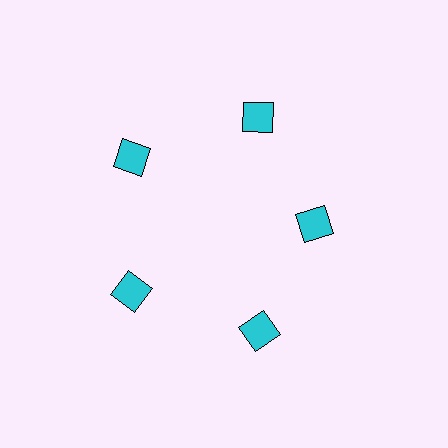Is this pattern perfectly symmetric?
No. The 5 cyan squares are arranged in a ring, but one element near the 3 o'clock position is pulled inward toward the center, breaking the 5-fold rotational symmetry.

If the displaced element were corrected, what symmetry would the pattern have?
It would have 5-fold rotational symmetry — the pattern would map onto itself every 72 degrees.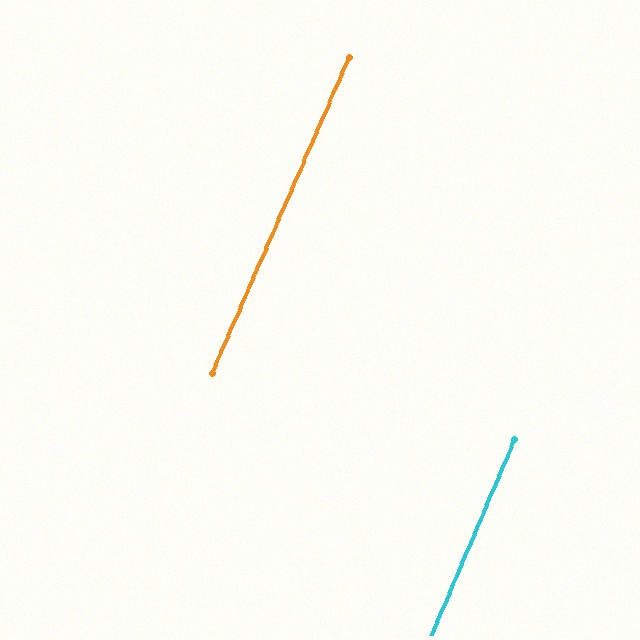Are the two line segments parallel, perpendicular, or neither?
Parallel — their directions differ by only 0.5°.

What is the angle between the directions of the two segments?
Approximately 0 degrees.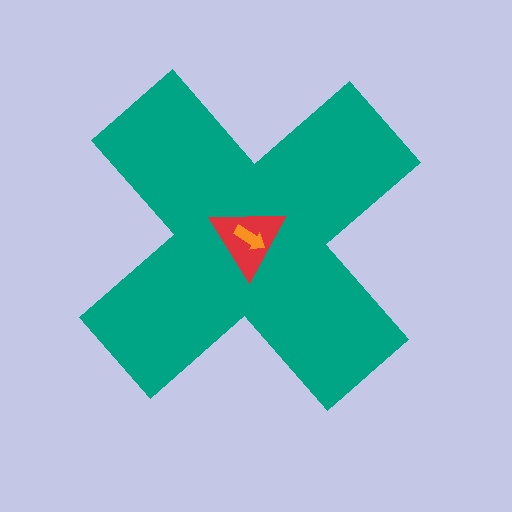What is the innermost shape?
The orange arrow.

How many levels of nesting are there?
3.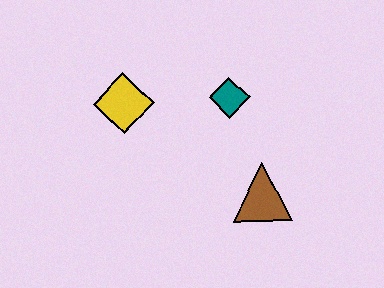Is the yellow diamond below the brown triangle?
No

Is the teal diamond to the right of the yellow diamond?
Yes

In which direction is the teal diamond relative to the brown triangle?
The teal diamond is above the brown triangle.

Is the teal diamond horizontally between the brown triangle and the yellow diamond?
Yes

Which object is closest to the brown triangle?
The teal diamond is closest to the brown triangle.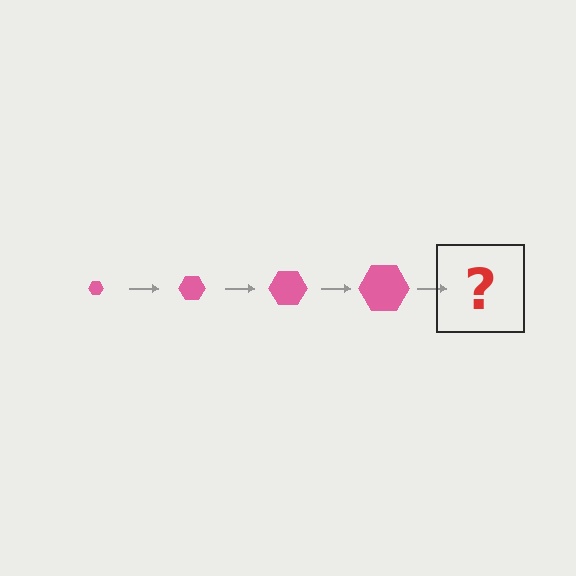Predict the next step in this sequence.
The next step is a pink hexagon, larger than the previous one.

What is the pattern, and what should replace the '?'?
The pattern is that the hexagon gets progressively larger each step. The '?' should be a pink hexagon, larger than the previous one.